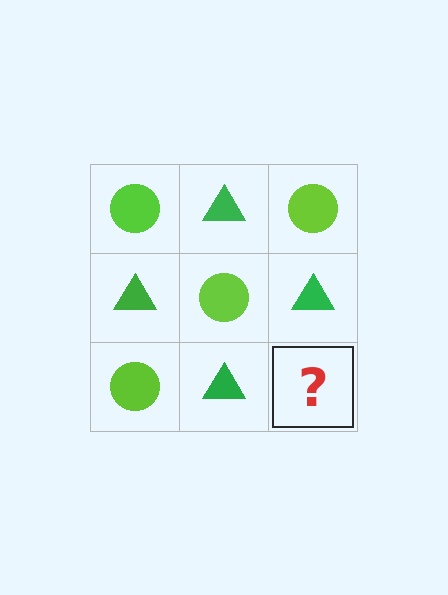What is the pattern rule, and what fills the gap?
The rule is that it alternates lime circle and green triangle in a checkerboard pattern. The gap should be filled with a lime circle.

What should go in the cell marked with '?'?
The missing cell should contain a lime circle.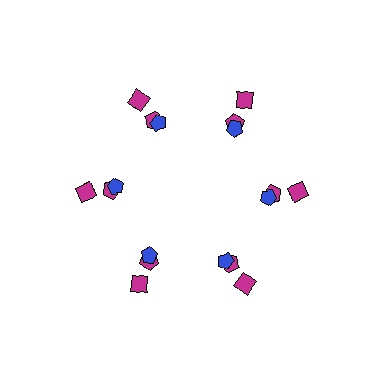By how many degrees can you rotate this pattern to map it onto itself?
The pattern maps onto itself every 60 degrees of rotation.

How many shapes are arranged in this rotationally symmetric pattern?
There are 18 shapes, arranged in 6 groups of 3.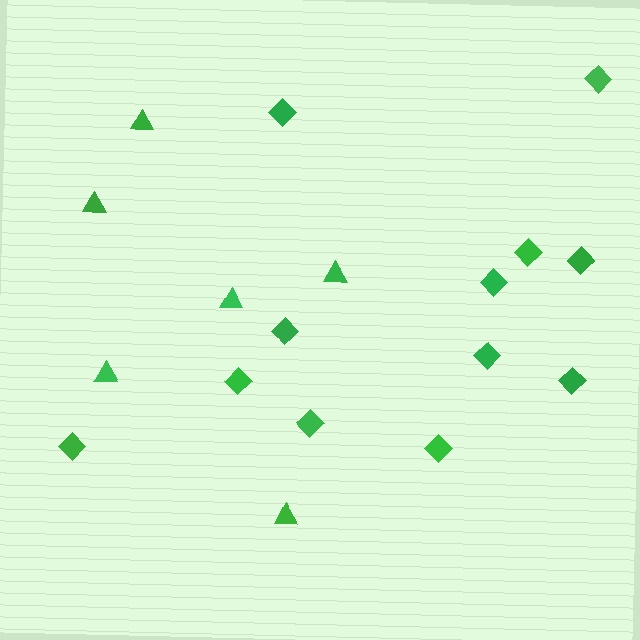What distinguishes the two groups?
There are 2 groups: one group of diamonds (12) and one group of triangles (6).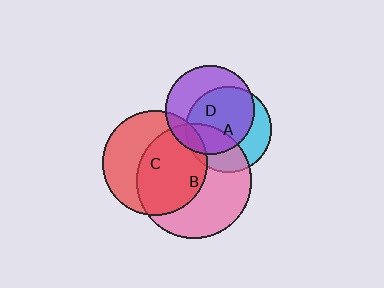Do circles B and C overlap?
Yes.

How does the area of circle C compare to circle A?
Approximately 1.5 times.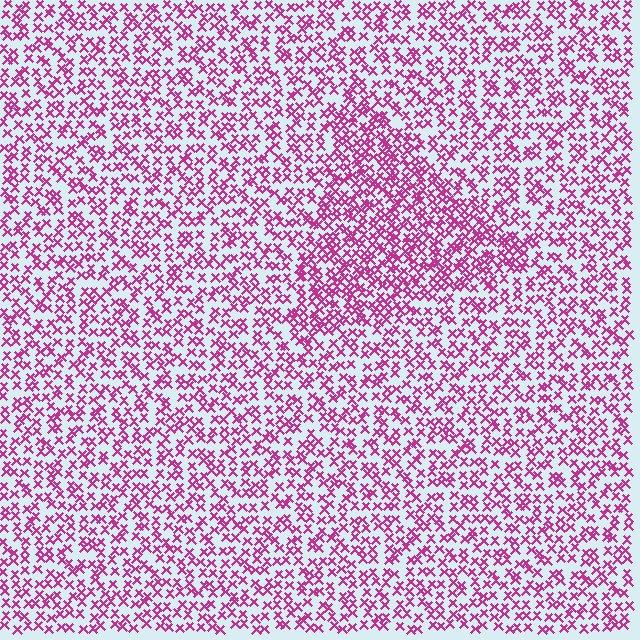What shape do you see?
I see a triangle.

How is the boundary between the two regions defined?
The boundary is defined by a change in element density (approximately 1.6x ratio). All elements are the same color, size, and shape.